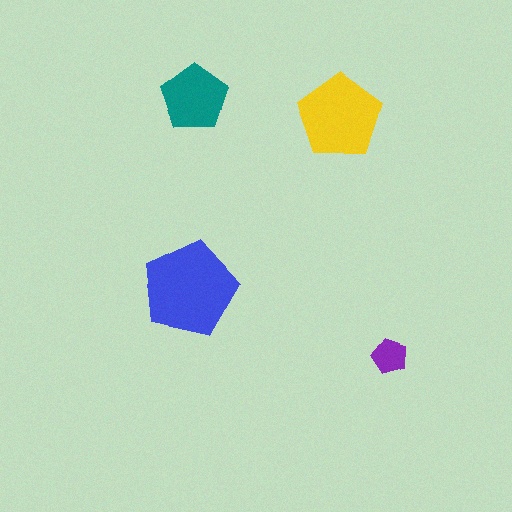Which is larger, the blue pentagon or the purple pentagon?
The blue one.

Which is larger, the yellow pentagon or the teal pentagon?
The yellow one.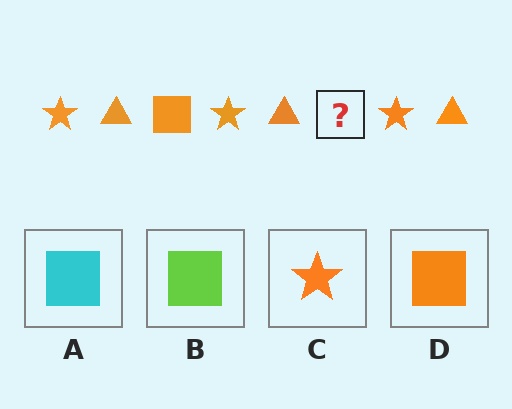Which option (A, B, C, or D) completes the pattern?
D.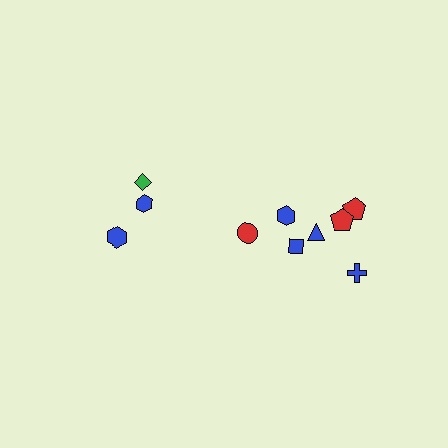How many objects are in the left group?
There are 3 objects.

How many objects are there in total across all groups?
There are 10 objects.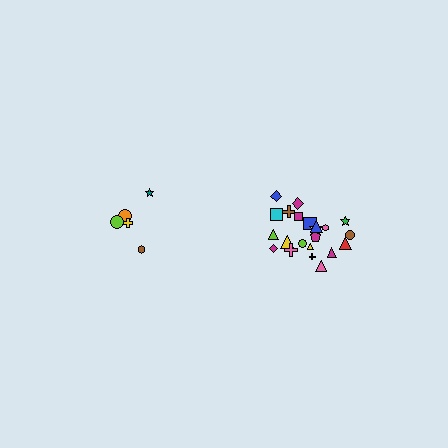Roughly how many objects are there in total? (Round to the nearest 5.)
Roughly 25 objects in total.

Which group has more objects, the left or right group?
The right group.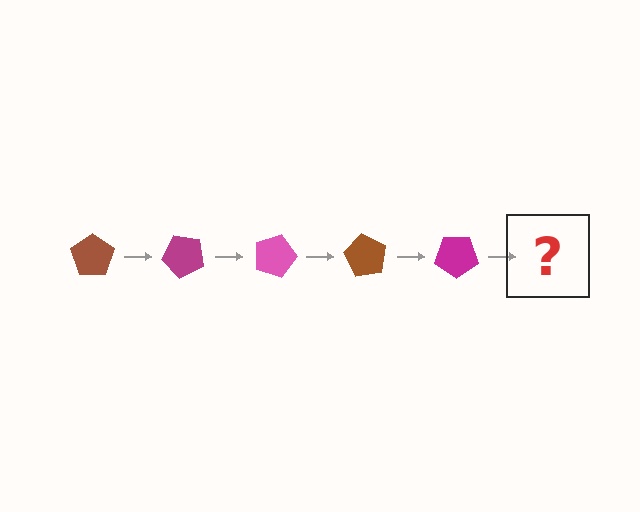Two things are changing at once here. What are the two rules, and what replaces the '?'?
The two rules are that it rotates 45 degrees each step and the color cycles through brown, magenta, and pink. The '?' should be a pink pentagon, rotated 225 degrees from the start.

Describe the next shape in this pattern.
It should be a pink pentagon, rotated 225 degrees from the start.